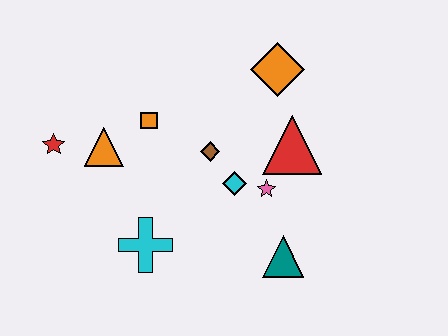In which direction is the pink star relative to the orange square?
The pink star is to the right of the orange square.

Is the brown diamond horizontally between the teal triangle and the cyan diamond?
No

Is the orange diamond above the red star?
Yes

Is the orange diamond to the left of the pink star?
No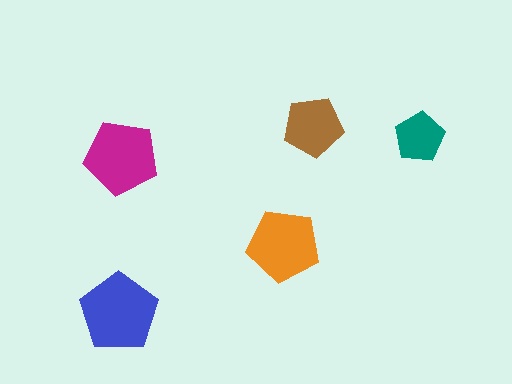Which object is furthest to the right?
The teal pentagon is rightmost.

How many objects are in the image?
There are 5 objects in the image.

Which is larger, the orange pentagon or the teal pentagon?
The orange one.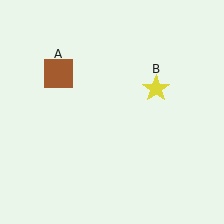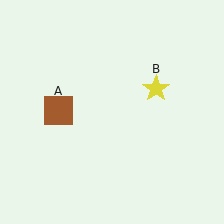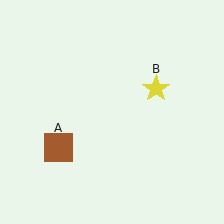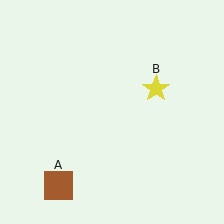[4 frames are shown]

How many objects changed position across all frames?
1 object changed position: brown square (object A).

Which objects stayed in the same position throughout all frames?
Yellow star (object B) remained stationary.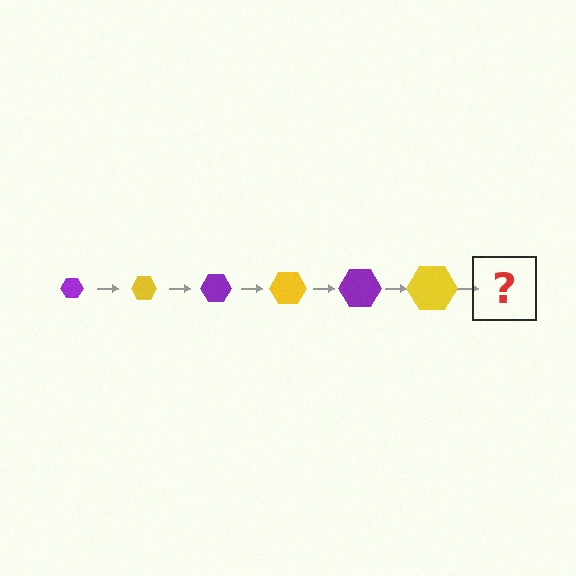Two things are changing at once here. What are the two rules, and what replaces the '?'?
The two rules are that the hexagon grows larger each step and the color cycles through purple and yellow. The '?' should be a purple hexagon, larger than the previous one.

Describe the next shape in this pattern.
It should be a purple hexagon, larger than the previous one.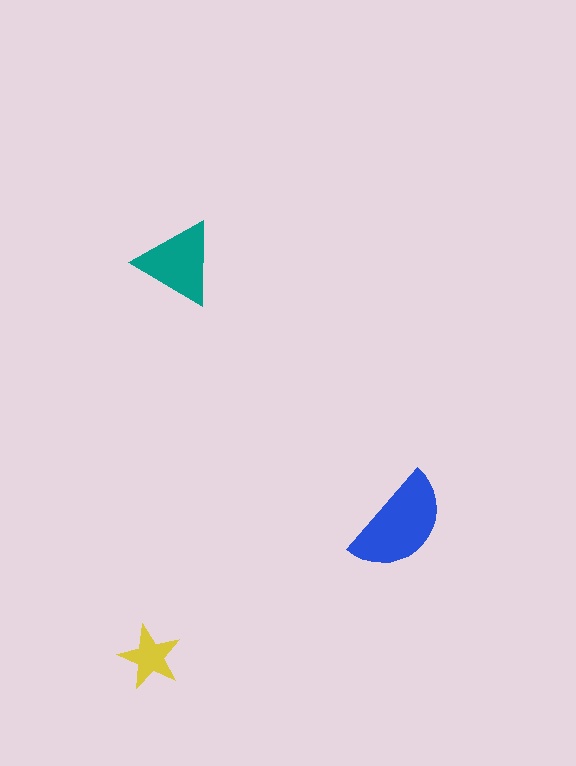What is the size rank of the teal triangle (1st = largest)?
2nd.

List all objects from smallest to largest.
The yellow star, the teal triangle, the blue semicircle.